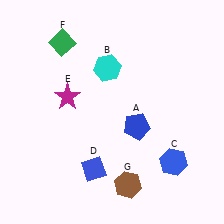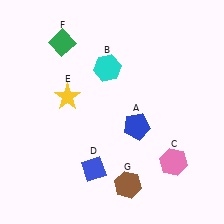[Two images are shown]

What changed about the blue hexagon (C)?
In Image 1, C is blue. In Image 2, it changed to pink.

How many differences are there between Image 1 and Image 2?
There are 2 differences between the two images.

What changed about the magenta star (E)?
In Image 1, E is magenta. In Image 2, it changed to yellow.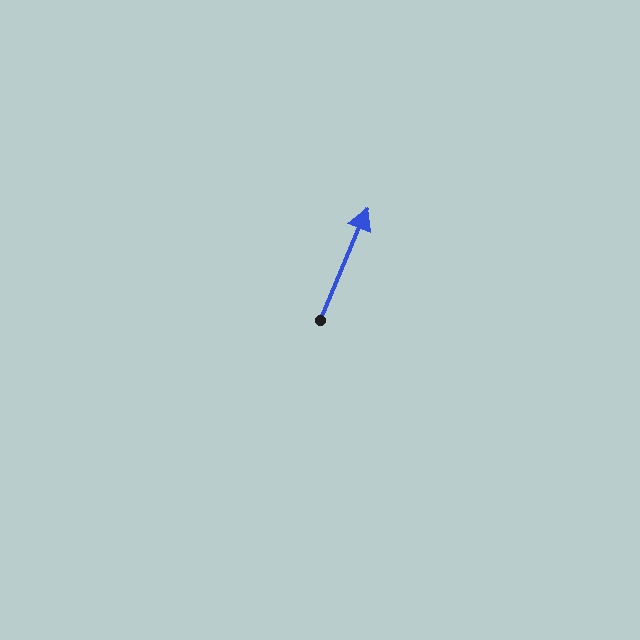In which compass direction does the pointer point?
Northeast.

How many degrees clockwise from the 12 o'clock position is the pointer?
Approximately 23 degrees.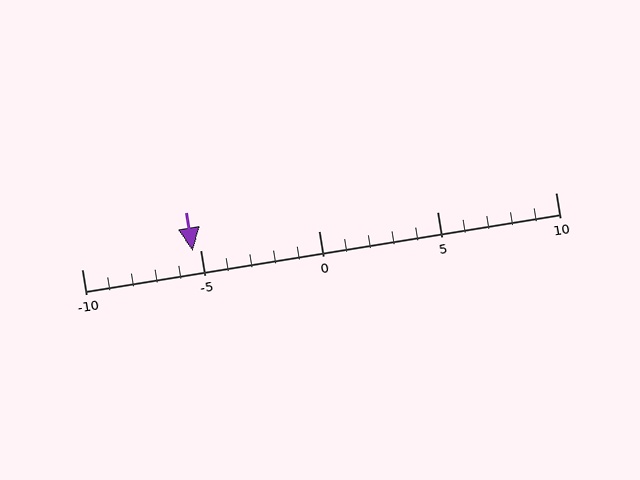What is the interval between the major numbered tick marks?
The major tick marks are spaced 5 units apart.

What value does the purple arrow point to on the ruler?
The purple arrow points to approximately -5.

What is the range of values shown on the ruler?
The ruler shows values from -10 to 10.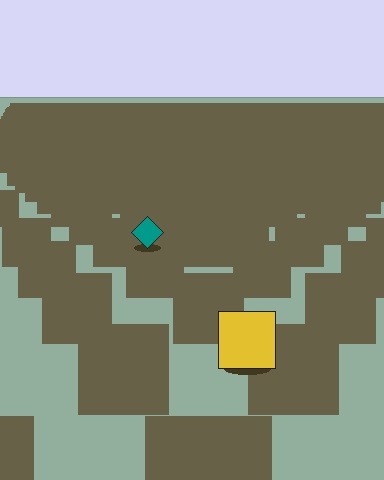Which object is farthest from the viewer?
The teal diamond is farthest from the viewer. It appears smaller and the ground texture around it is denser.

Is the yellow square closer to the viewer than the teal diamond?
Yes. The yellow square is closer — you can tell from the texture gradient: the ground texture is coarser near it.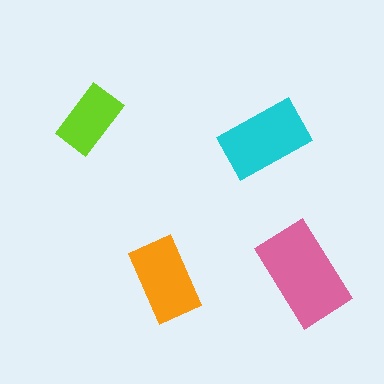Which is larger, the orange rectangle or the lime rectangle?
The orange one.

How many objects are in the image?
There are 4 objects in the image.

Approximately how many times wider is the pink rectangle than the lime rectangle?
About 1.5 times wider.